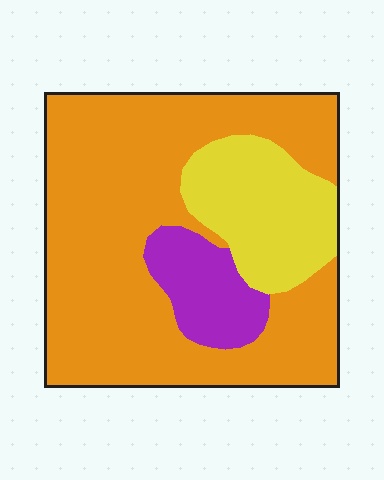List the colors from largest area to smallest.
From largest to smallest: orange, yellow, purple.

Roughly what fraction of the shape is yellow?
Yellow covers 20% of the shape.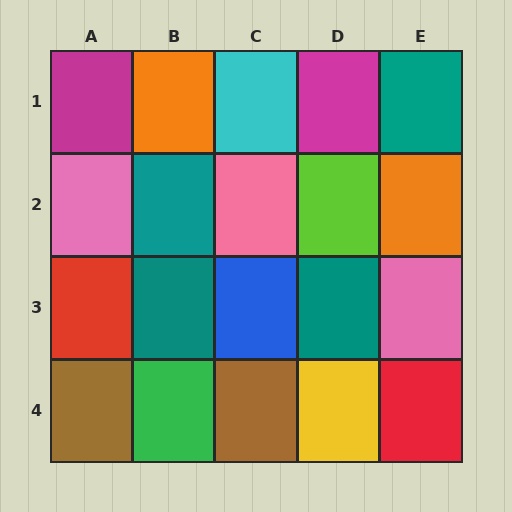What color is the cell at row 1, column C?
Cyan.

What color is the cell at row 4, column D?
Yellow.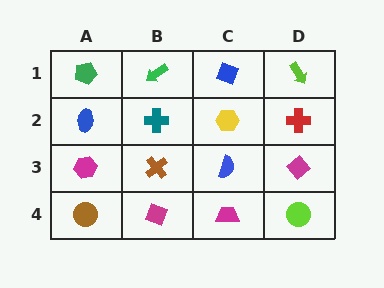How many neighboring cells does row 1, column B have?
3.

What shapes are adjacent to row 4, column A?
A magenta hexagon (row 3, column A), a magenta diamond (row 4, column B).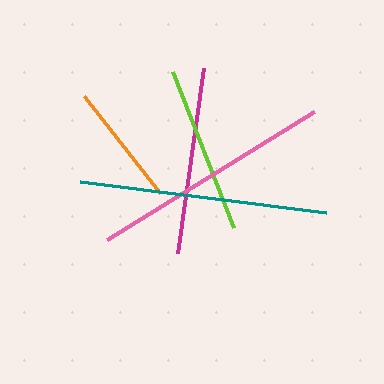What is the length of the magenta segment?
The magenta segment is approximately 187 pixels long.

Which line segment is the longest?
The teal line is the longest at approximately 247 pixels.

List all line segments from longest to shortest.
From longest to shortest: teal, pink, magenta, lime, orange.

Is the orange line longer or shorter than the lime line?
The lime line is longer than the orange line.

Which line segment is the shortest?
The orange line is the shortest at approximately 123 pixels.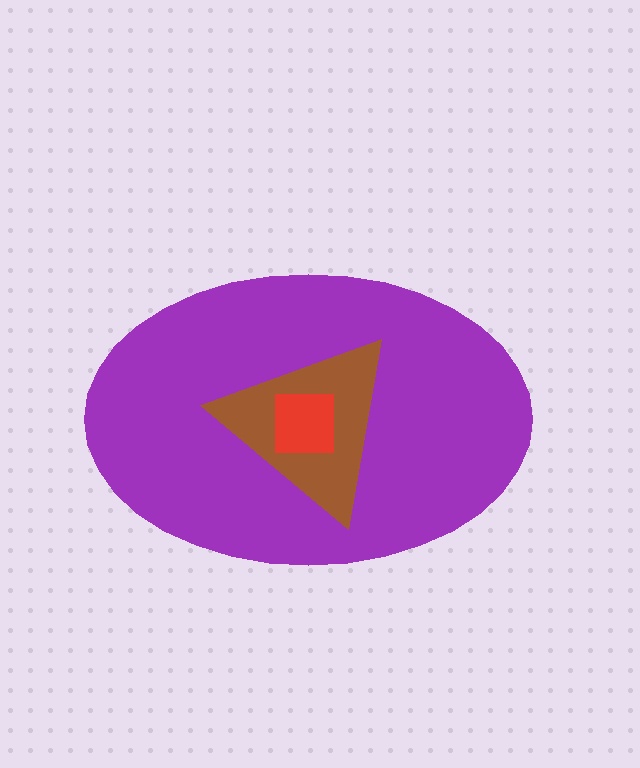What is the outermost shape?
The purple ellipse.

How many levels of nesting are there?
3.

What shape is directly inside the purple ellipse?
The brown triangle.